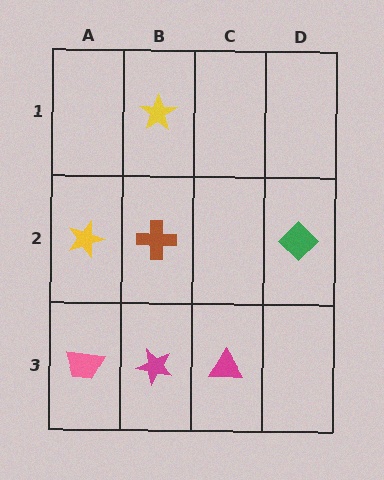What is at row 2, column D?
A green diamond.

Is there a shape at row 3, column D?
No, that cell is empty.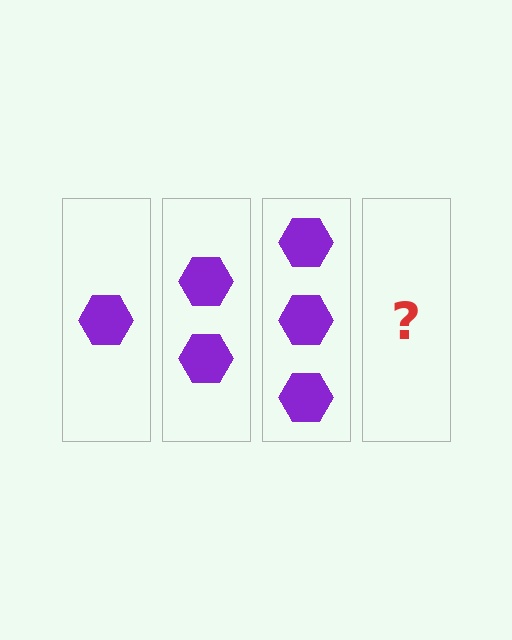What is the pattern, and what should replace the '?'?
The pattern is that each step adds one more hexagon. The '?' should be 4 hexagons.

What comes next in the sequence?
The next element should be 4 hexagons.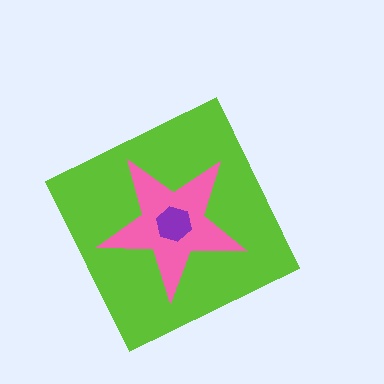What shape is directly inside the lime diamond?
The pink star.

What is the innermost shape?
The purple hexagon.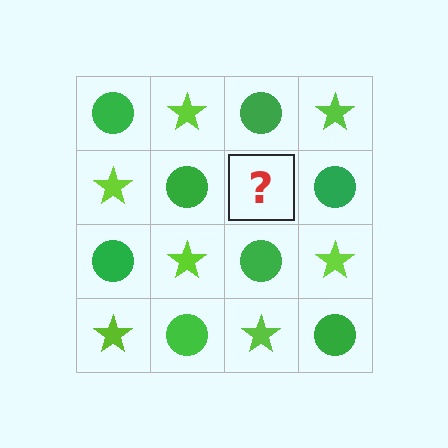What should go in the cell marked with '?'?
The missing cell should contain a lime star.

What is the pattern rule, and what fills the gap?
The rule is that it alternates green circle and lime star in a checkerboard pattern. The gap should be filled with a lime star.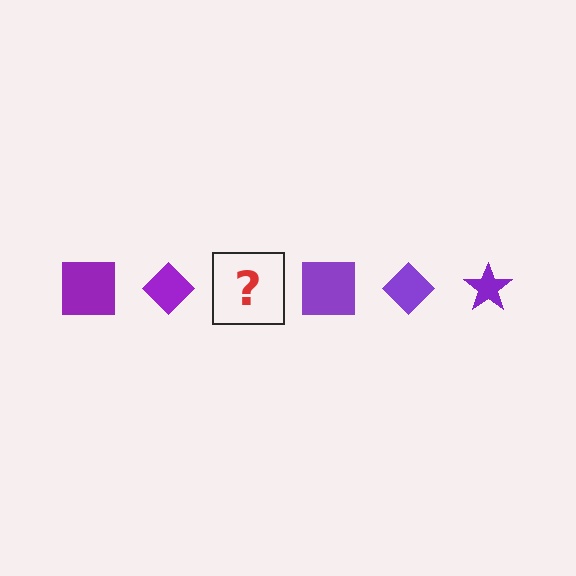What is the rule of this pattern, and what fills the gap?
The rule is that the pattern cycles through square, diamond, star shapes in purple. The gap should be filled with a purple star.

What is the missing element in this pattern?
The missing element is a purple star.